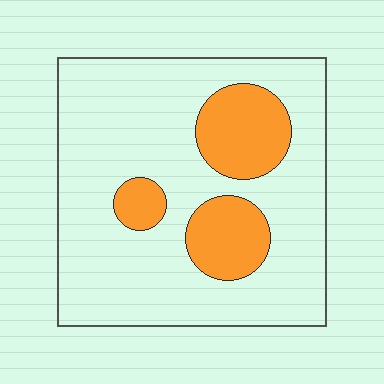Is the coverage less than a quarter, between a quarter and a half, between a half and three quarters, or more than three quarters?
Less than a quarter.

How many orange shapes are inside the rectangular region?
3.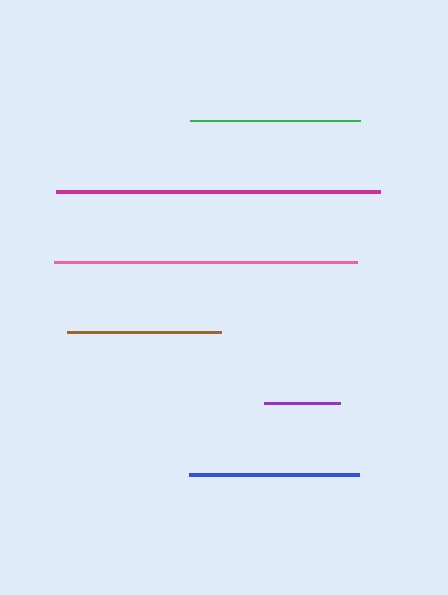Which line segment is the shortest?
The purple line is the shortest at approximately 76 pixels.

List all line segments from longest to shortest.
From longest to shortest: magenta, pink, green, blue, brown, purple.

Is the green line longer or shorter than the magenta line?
The magenta line is longer than the green line.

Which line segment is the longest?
The magenta line is the longest at approximately 324 pixels.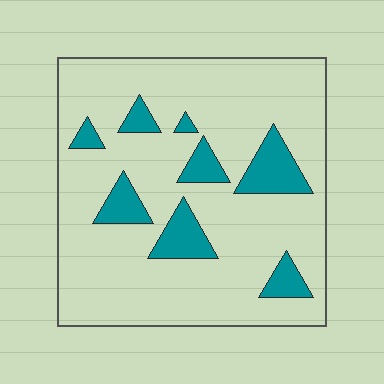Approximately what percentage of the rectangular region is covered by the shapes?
Approximately 15%.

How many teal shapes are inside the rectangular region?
8.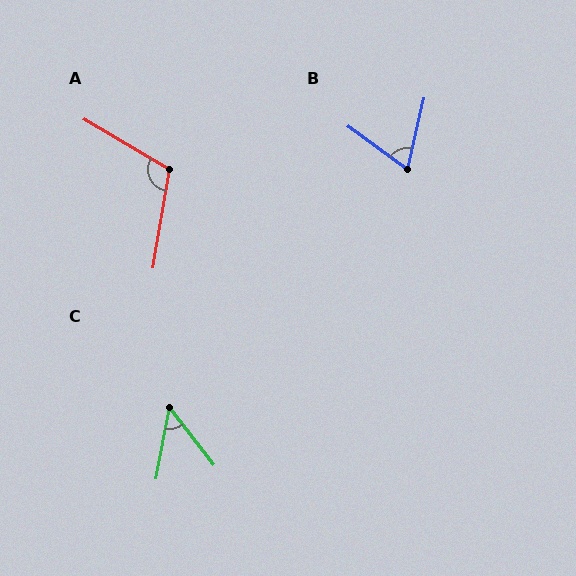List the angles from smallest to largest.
C (48°), B (66°), A (111°).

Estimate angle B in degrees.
Approximately 66 degrees.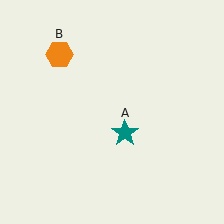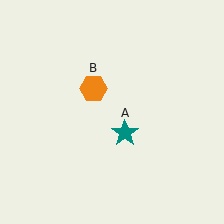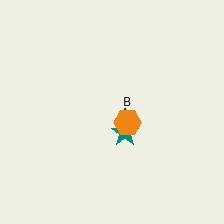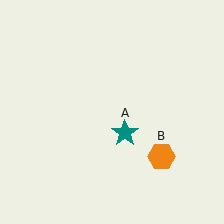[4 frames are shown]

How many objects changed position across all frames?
1 object changed position: orange hexagon (object B).